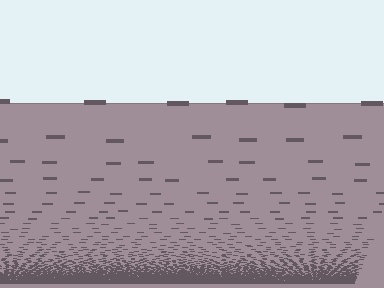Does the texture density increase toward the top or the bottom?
Density increases toward the bottom.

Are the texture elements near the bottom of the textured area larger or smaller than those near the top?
Smaller. The gradient is inverted — elements near the bottom are smaller and denser.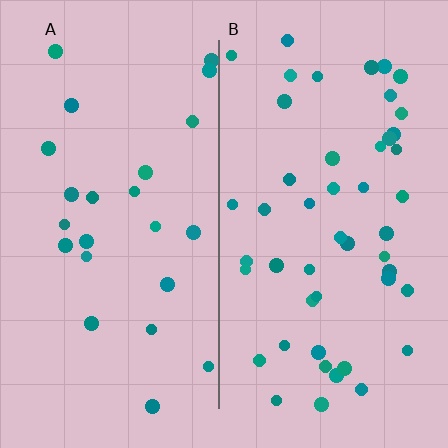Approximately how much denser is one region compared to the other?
Approximately 2.1× — region B over region A.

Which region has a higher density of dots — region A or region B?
B (the right).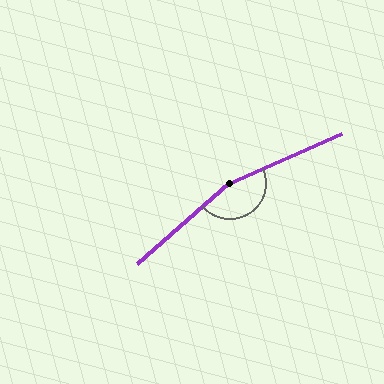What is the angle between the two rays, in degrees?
Approximately 163 degrees.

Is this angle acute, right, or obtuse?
It is obtuse.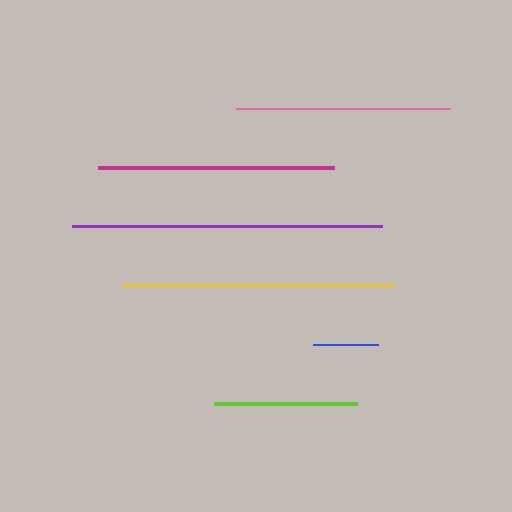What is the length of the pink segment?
The pink segment is approximately 214 pixels long.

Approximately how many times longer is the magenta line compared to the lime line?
The magenta line is approximately 1.6 times the length of the lime line.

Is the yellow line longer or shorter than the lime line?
The yellow line is longer than the lime line.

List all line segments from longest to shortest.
From longest to shortest: purple, yellow, magenta, pink, lime, blue.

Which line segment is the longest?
The purple line is the longest at approximately 310 pixels.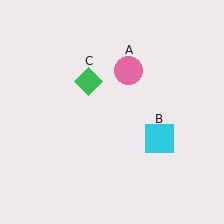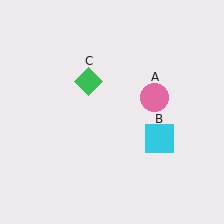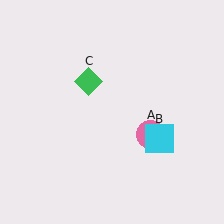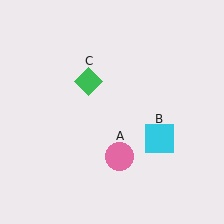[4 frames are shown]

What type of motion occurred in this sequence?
The pink circle (object A) rotated clockwise around the center of the scene.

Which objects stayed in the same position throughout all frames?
Cyan square (object B) and green diamond (object C) remained stationary.